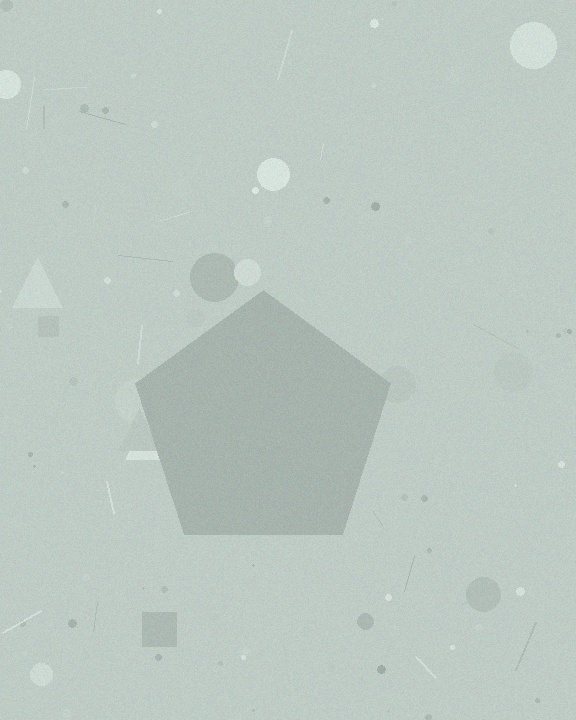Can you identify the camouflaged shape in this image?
The camouflaged shape is a pentagon.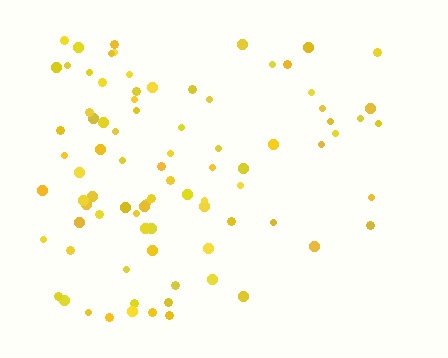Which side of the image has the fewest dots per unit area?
The right.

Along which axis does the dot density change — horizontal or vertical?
Horizontal.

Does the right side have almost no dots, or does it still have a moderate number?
Still a moderate number, just noticeably fewer than the left.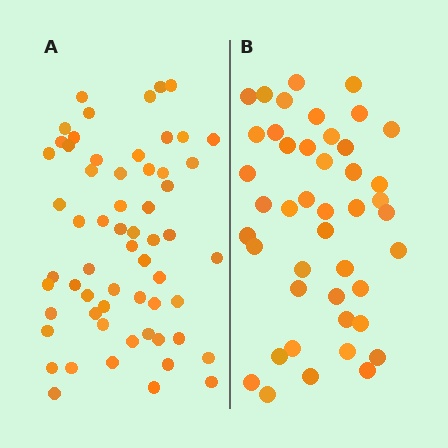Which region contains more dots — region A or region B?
Region A (the left region) has more dots.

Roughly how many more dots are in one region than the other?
Region A has approximately 15 more dots than region B.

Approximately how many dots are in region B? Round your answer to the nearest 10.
About 40 dots. (The exact count is 44, which rounds to 40.)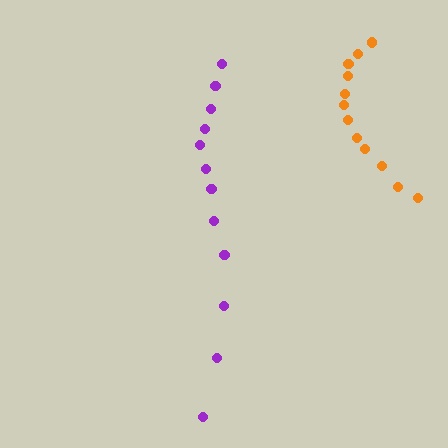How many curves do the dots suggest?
There are 2 distinct paths.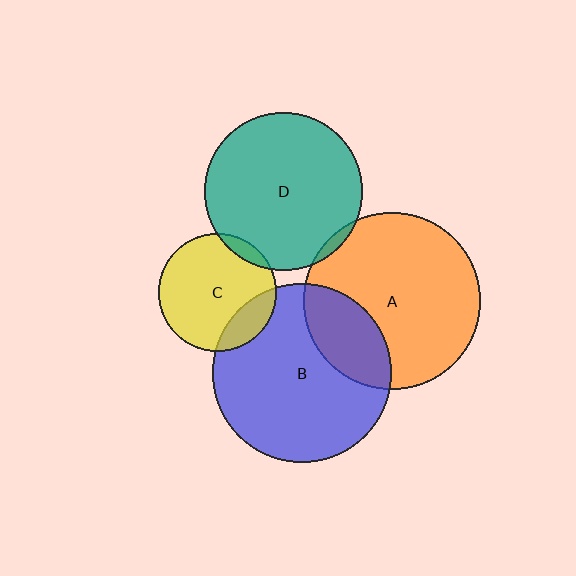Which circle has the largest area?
Circle B (blue).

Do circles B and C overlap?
Yes.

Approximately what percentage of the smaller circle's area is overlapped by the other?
Approximately 15%.